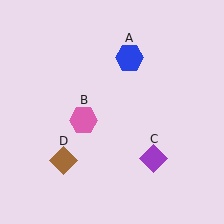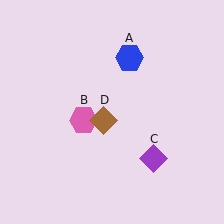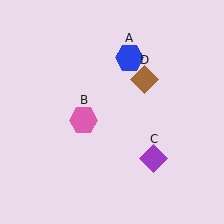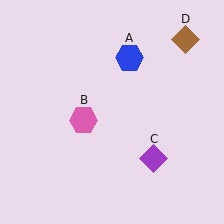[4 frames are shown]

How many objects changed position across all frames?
1 object changed position: brown diamond (object D).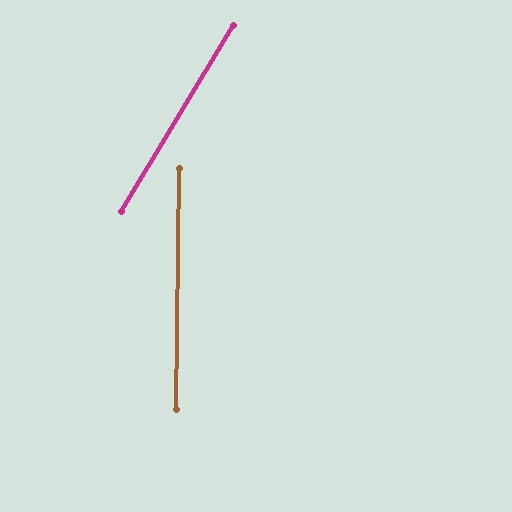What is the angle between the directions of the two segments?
Approximately 30 degrees.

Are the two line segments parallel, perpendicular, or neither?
Neither parallel nor perpendicular — they differ by about 30°.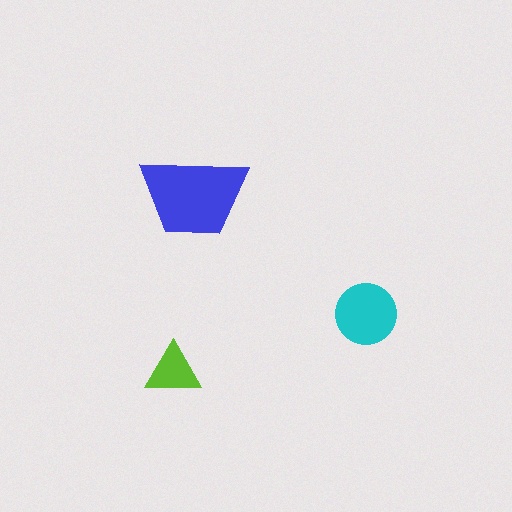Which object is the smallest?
The lime triangle.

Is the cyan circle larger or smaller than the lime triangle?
Larger.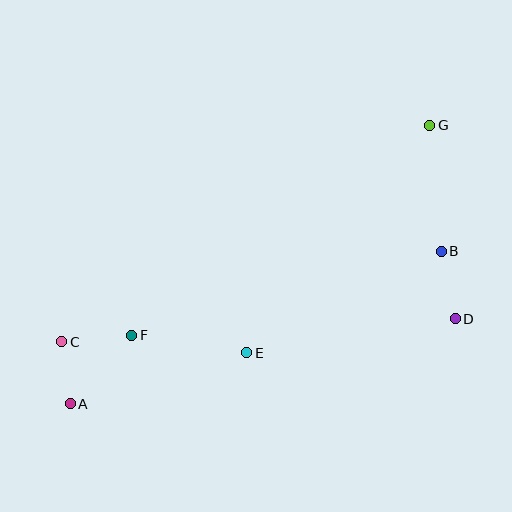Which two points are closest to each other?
Points A and C are closest to each other.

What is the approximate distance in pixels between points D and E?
The distance between D and E is approximately 211 pixels.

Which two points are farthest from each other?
Points A and G are farthest from each other.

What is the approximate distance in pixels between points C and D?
The distance between C and D is approximately 394 pixels.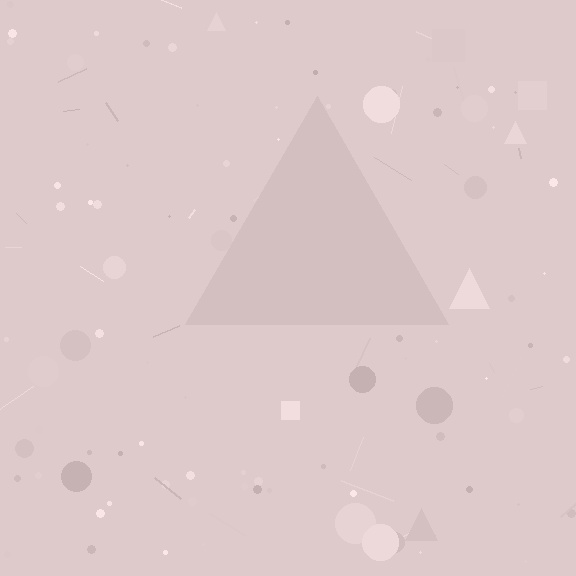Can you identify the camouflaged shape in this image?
The camouflaged shape is a triangle.